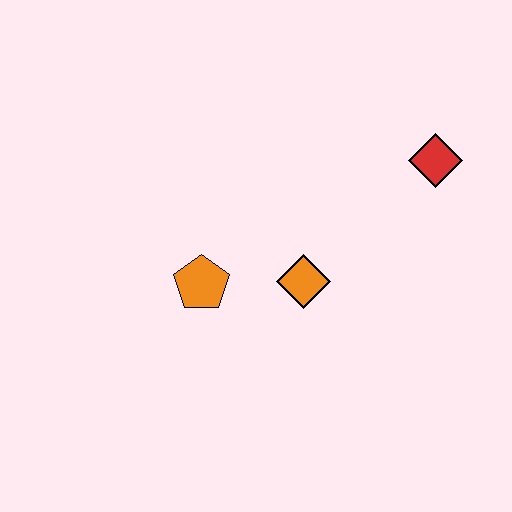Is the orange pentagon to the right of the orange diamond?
No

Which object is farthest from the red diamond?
The orange pentagon is farthest from the red diamond.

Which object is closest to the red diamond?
The orange diamond is closest to the red diamond.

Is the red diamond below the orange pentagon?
No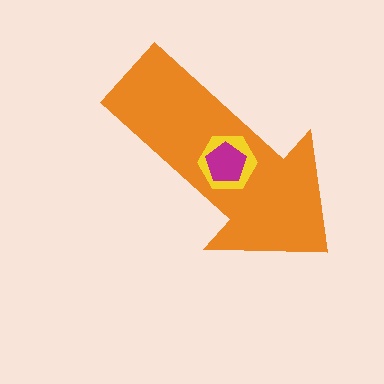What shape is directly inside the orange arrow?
The yellow hexagon.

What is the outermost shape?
The orange arrow.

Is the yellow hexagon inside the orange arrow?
Yes.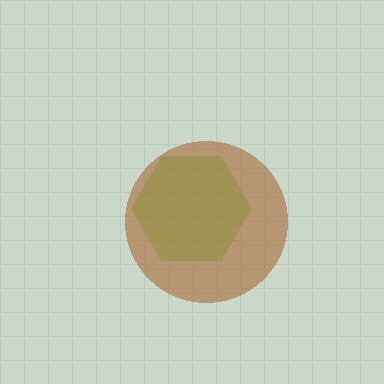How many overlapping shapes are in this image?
There are 2 overlapping shapes in the image.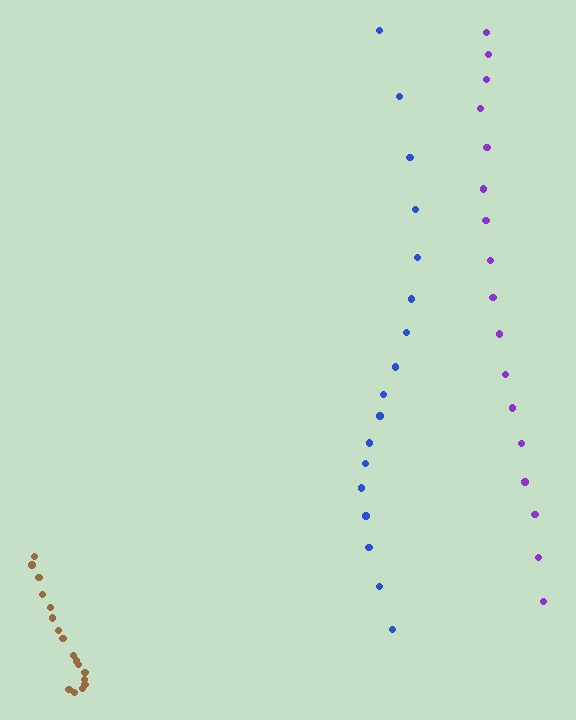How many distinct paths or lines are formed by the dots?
There are 3 distinct paths.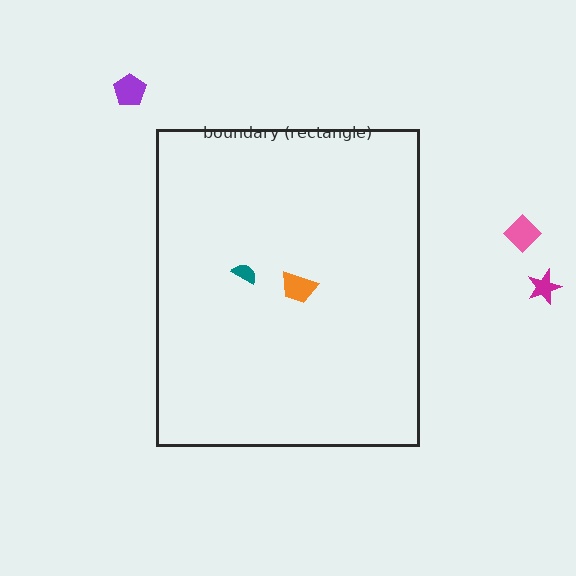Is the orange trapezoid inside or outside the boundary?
Inside.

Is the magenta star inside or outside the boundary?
Outside.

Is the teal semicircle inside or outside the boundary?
Inside.